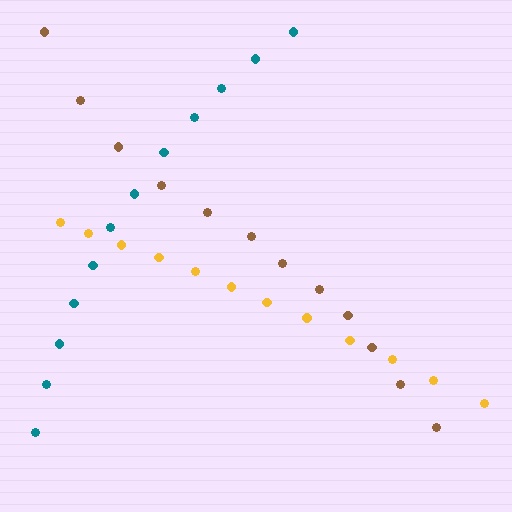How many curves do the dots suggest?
There are 3 distinct paths.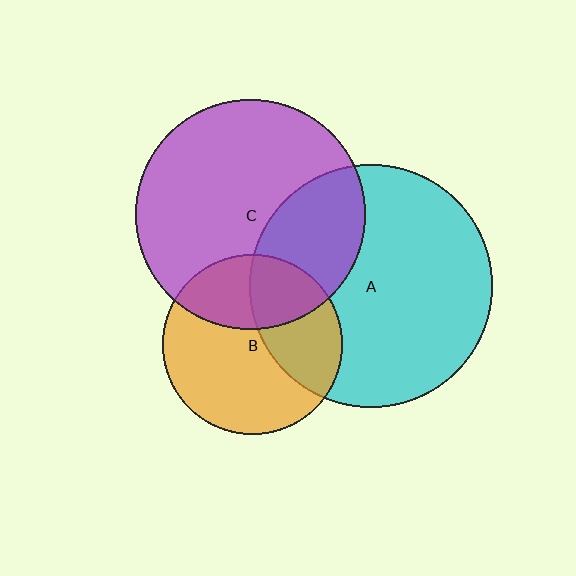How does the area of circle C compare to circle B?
Approximately 1.6 times.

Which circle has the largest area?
Circle A (cyan).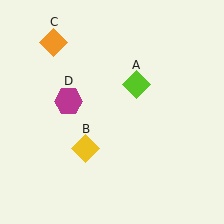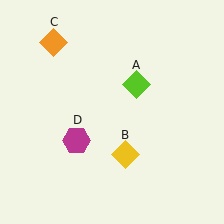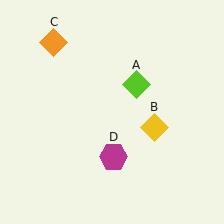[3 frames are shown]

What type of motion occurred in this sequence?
The yellow diamond (object B), magenta hexagon (object D) rotated counterclockwise around the center of the scene.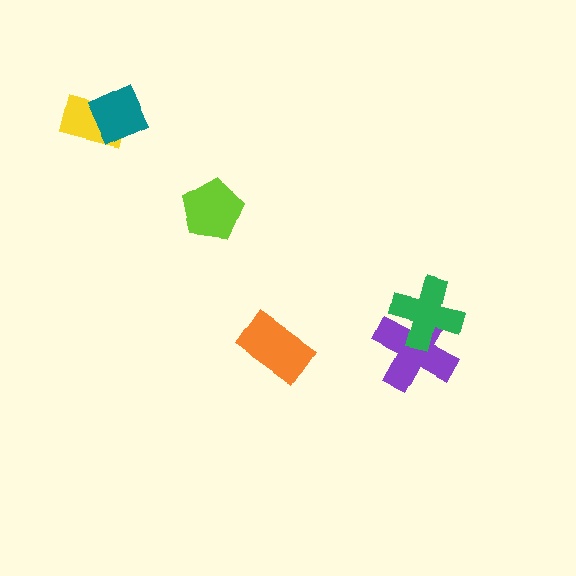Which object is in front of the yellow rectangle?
The teal diamond is in front of the yellow rectangle.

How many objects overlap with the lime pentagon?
0 objects overlap with the lime pentagon.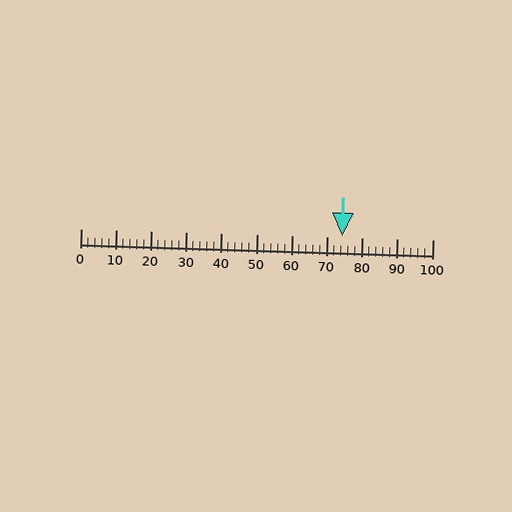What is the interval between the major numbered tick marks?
The major tick marks are spaced 10 units apart.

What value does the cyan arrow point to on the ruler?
The cyan arrow points to approximately 74.